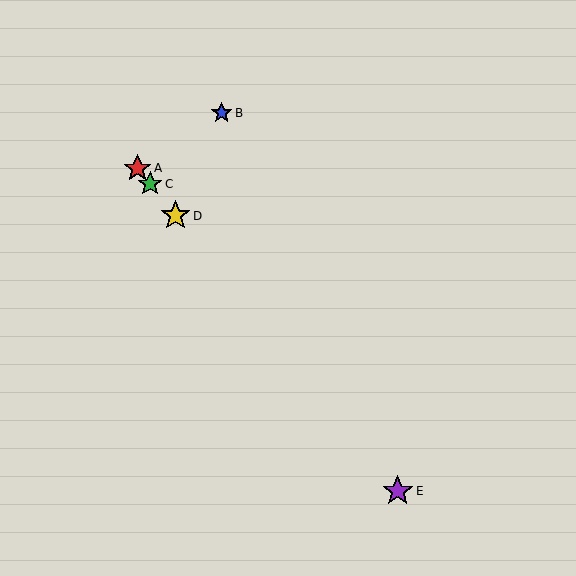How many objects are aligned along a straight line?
4 objects (A, C, D, E) are aligned along a straight line.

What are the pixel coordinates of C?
Object C is at (150, 184).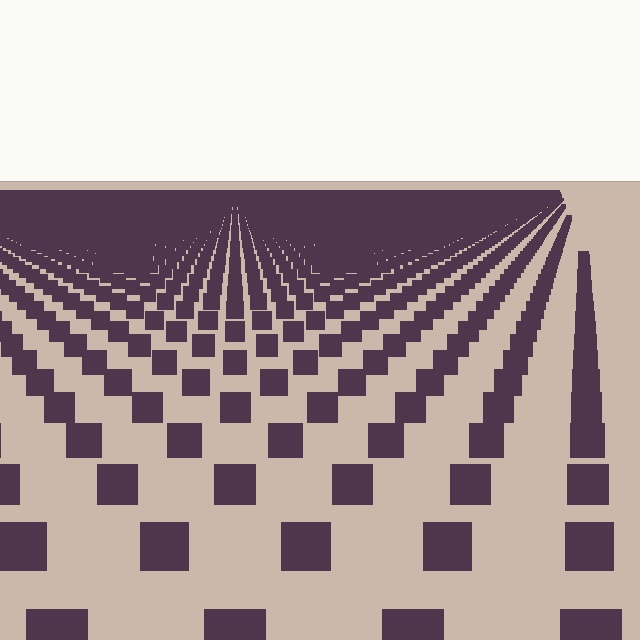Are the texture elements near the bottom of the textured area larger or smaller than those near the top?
Larger. Near the bottom, elements are closer to the viewer and appear at a bigger on-screen size.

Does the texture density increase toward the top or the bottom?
Density increases toward the top.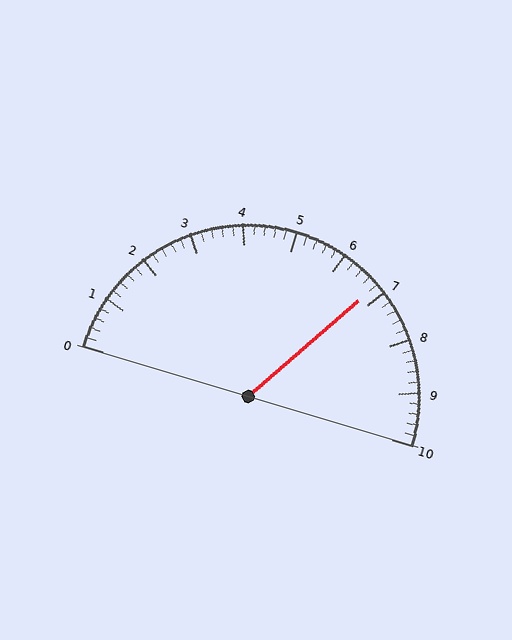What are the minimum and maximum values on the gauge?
The gauge ranges from 0 to 10.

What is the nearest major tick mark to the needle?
The nearest major tick mark is 7.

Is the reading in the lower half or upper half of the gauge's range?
The reading is in the upper half of the range (0 to 10).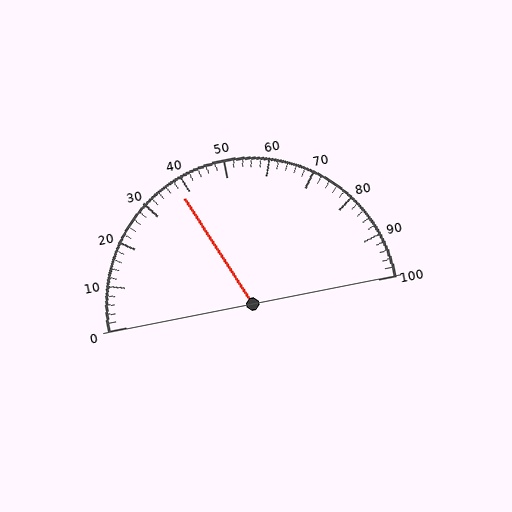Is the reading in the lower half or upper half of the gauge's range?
The reading is in the lower half of the range (0 to 100).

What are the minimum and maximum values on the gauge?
The gauge ranges from 0 to 100.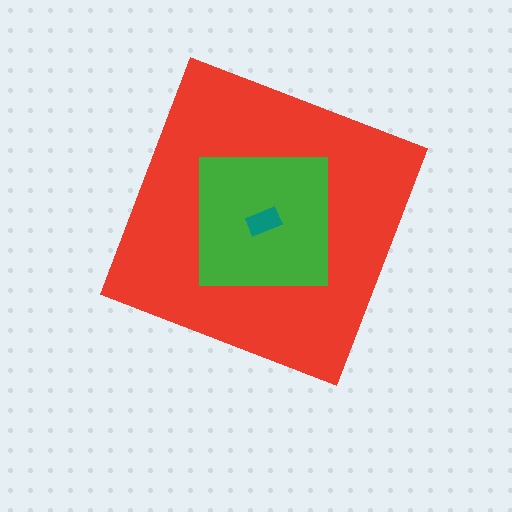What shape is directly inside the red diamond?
The green square.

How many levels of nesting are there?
3.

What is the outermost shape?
The red diamond.